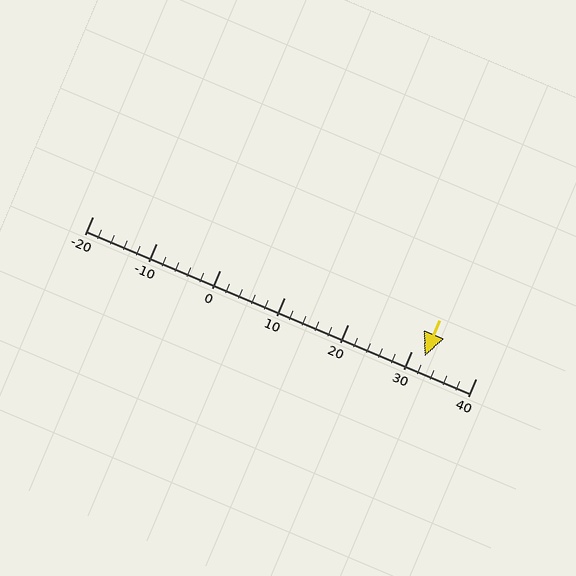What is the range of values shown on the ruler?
The ruler shows values from -20 to 40.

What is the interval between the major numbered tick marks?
The major tick marks are spaced 10 units apart.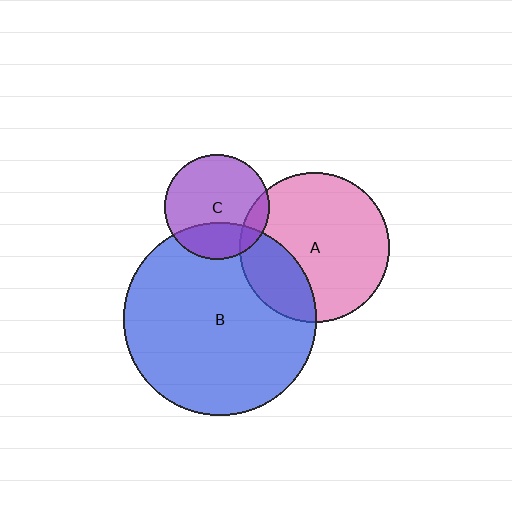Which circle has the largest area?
Circle B (blue).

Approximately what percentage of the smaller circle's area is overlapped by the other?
Approximately 10%.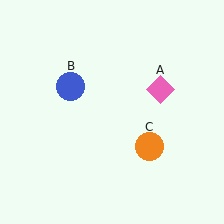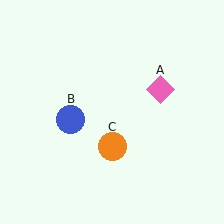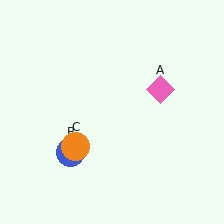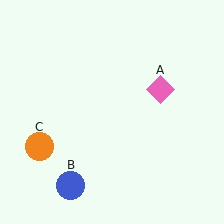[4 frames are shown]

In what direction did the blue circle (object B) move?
The blue circle (object B) moved down.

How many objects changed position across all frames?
2 objects changed position: blue circle (object B), orange circle (object C).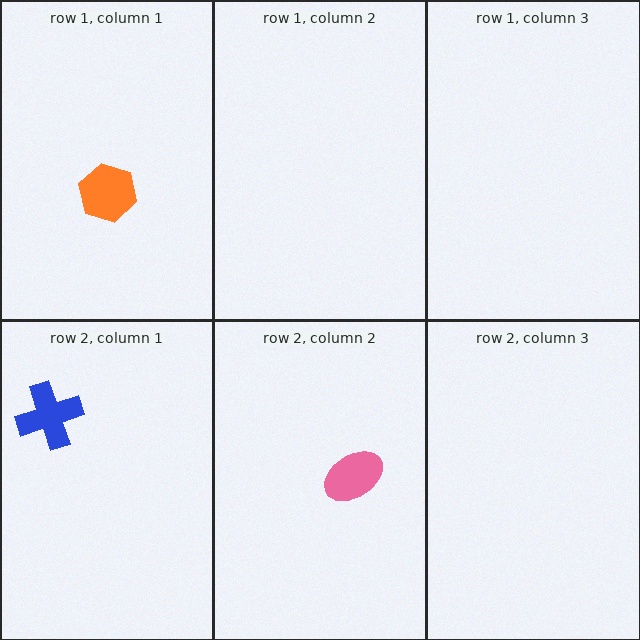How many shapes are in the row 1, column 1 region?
1.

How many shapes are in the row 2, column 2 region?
1.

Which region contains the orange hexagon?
The row 1, column 1 region.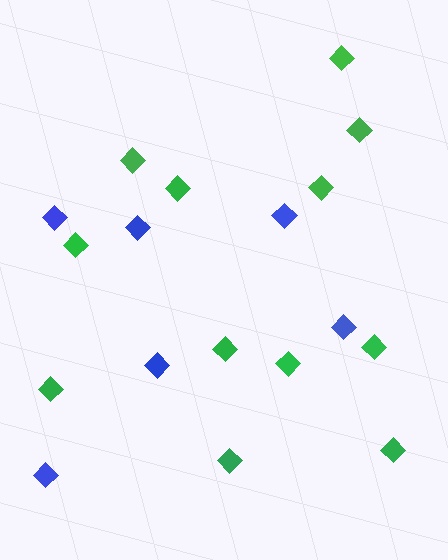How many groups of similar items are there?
There are 2 groups: one group of green diamonds (12) and one group of blue diamonds (6).